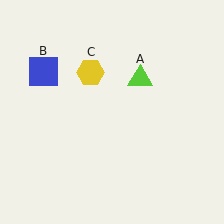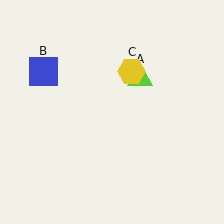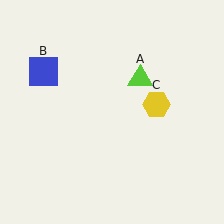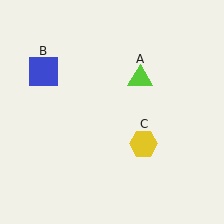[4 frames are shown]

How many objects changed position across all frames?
1 object changed position: yellow hexagon (object C).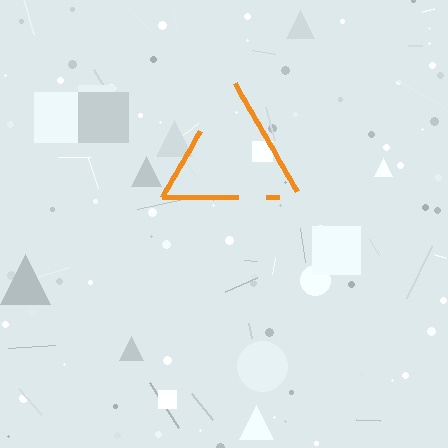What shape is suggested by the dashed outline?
The dashed outline suggests a triangle.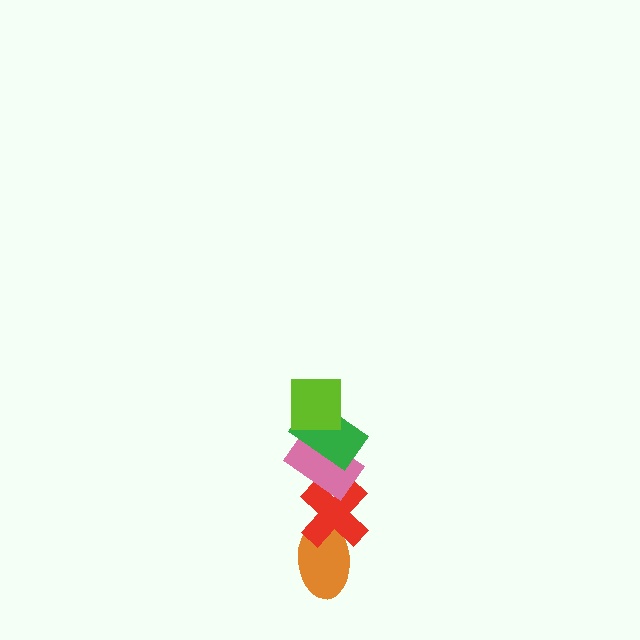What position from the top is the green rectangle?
The green rectangle is 2nd from the top.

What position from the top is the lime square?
The lime square is 1st from the top.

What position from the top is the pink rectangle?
The pink rectangle is 3rd from the top.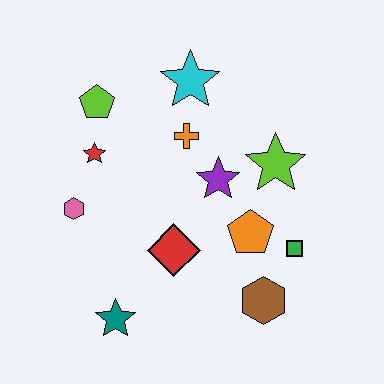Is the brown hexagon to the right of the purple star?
Yes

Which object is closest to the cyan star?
The orange cross is closest to the cyan star.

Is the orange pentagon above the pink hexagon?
No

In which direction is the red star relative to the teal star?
The red star is above the teal star.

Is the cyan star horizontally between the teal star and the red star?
No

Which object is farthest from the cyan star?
The teal star is farthest from the cyan star.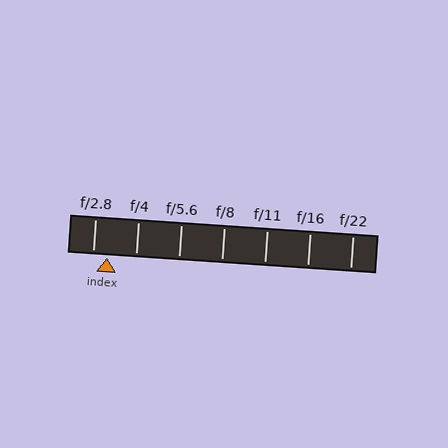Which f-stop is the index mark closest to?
The index mark is closest to f/2.8.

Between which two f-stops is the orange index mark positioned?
The index mark is between f/2.8 and f/4.